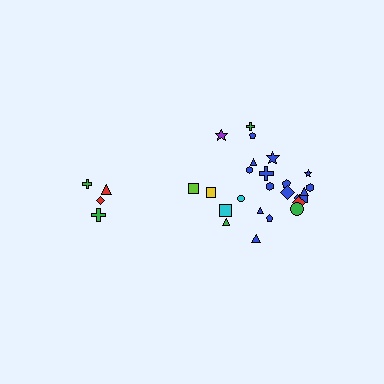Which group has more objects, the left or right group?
The right group.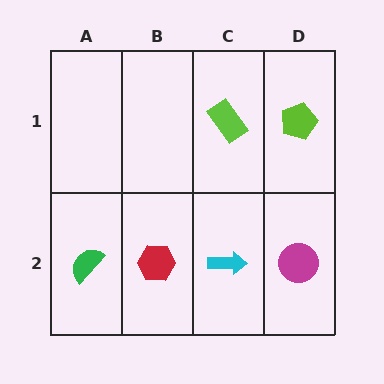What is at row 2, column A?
A green semicircle.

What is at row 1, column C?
A lime rectangle.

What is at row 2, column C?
A cyan arrow.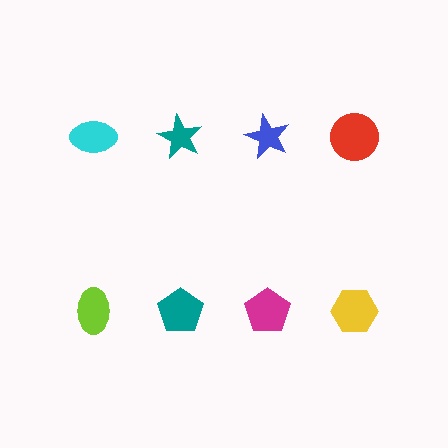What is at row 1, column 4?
A red circle.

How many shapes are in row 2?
4 shapes.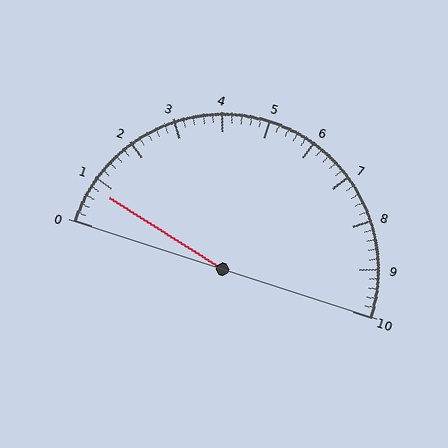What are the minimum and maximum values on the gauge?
The gauge ranges from 0 to 10.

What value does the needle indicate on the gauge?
The needle indicates approximately 0.8.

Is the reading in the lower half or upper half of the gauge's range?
The reading is in the lower half of the range (0 to 10).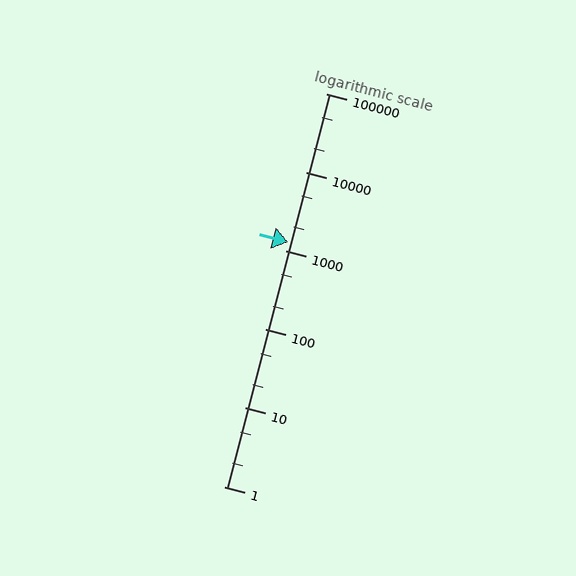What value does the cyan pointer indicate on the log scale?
The pointer indicates approximately 1300.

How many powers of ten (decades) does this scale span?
The scale spans 5 decades, from 1 to 100000.